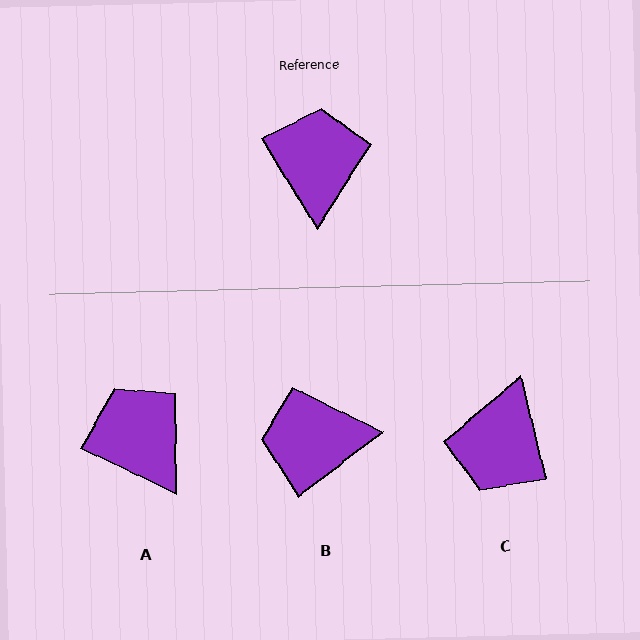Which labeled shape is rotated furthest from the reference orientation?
C, about 163 degrees away.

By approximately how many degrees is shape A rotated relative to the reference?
Approximately 33 degrees counter-clockwise.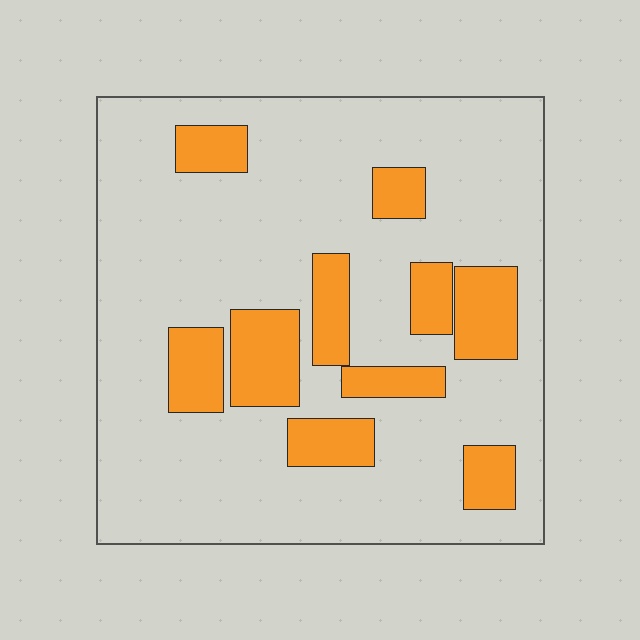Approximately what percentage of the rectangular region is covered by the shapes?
Approximately 20%.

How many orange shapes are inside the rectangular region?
10.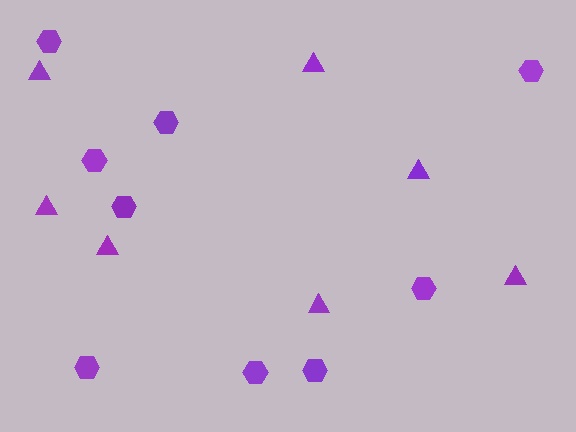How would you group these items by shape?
There are 2 groups: one group of triangles (7) and one group of hexagons (9).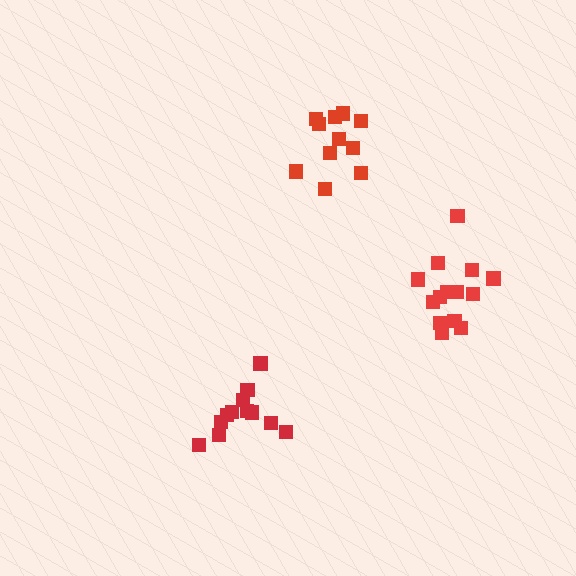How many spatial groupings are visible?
There are 3 spatial groupings.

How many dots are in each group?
Group 1: 14 dots, Group 2: 12 dots, Group 3: 11 dots (37 total).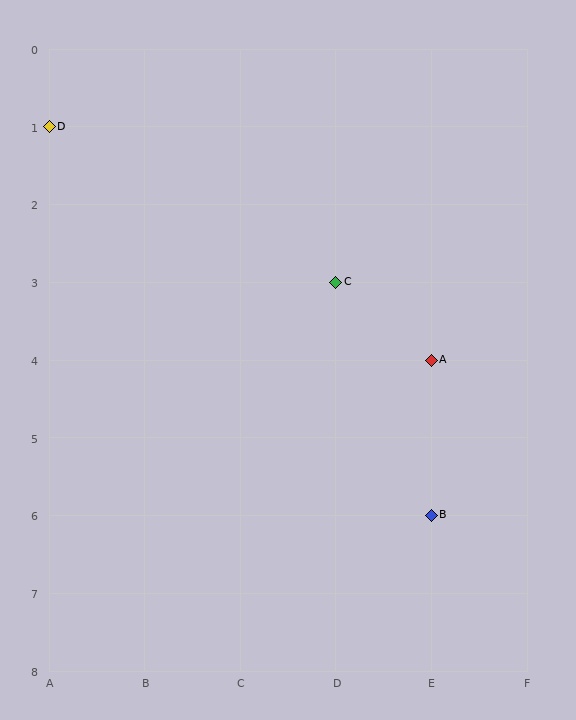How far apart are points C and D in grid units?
Points C and D are 3 columns and 2 rows apart (about 3.6 grid units diagonally).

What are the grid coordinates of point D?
Point D is at grid coordinates (A, 1).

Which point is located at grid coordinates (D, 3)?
Point C is at (D, 3).